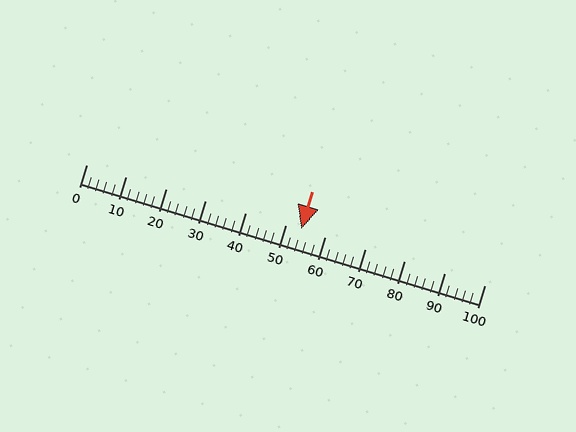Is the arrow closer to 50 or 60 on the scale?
The arrow is closer to 50.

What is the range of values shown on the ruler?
The ruler shows values from 0 to 100.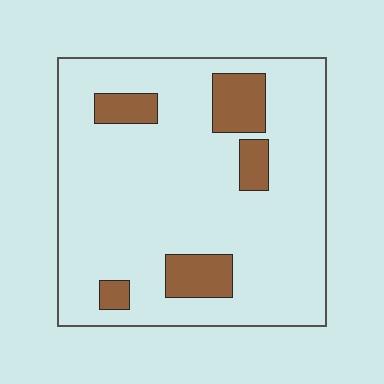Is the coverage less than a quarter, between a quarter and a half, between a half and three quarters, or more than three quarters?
Less than a quarter.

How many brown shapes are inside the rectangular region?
5.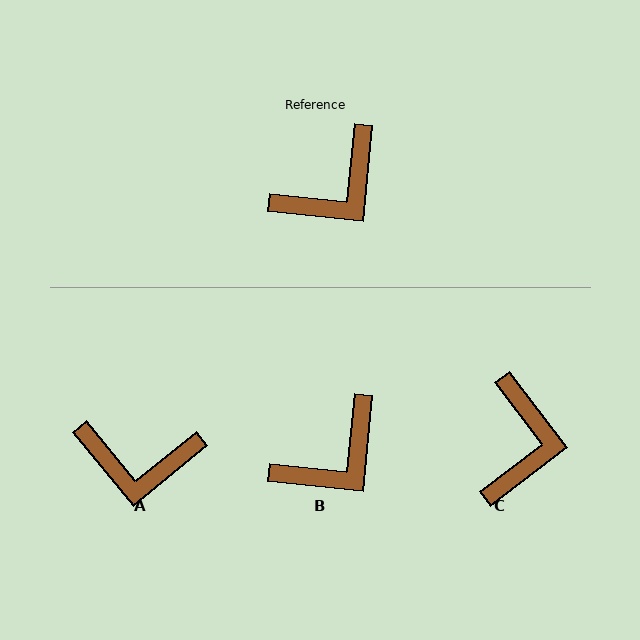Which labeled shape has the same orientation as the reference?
B.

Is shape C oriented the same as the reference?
No, it is off by about 43 degrees.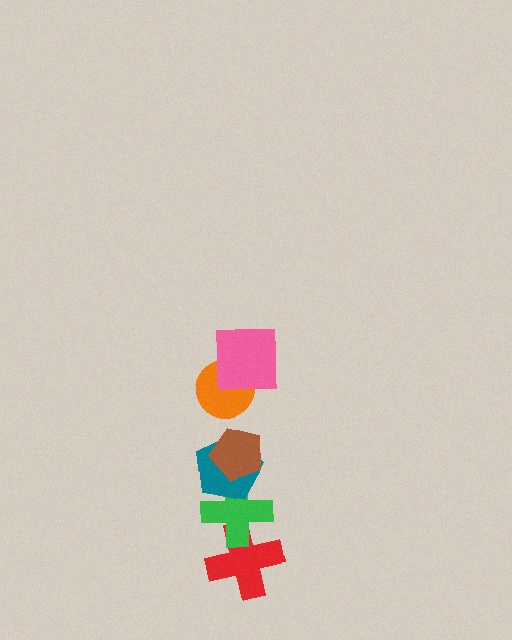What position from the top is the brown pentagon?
The brown pentagon is 3rd from the top.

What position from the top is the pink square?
The pink square is 1st from the top.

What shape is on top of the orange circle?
The pink square is on top of the orange circle.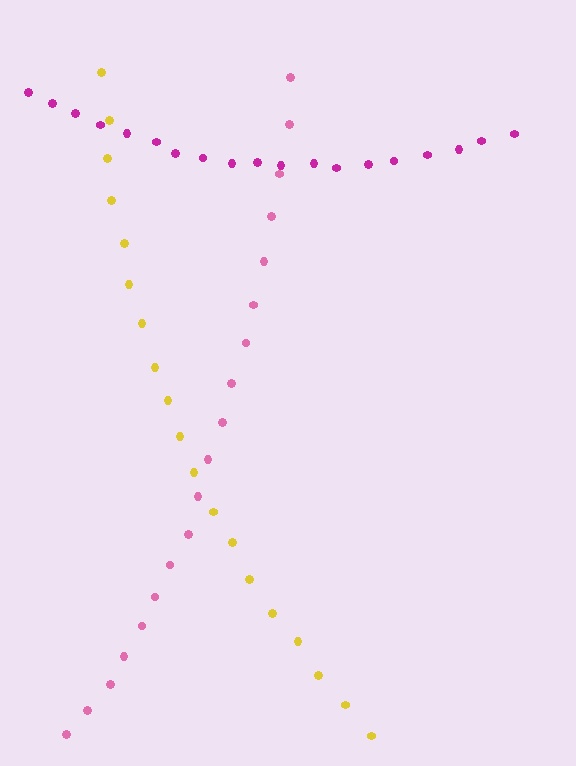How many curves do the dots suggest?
There are 3 distinct paths.